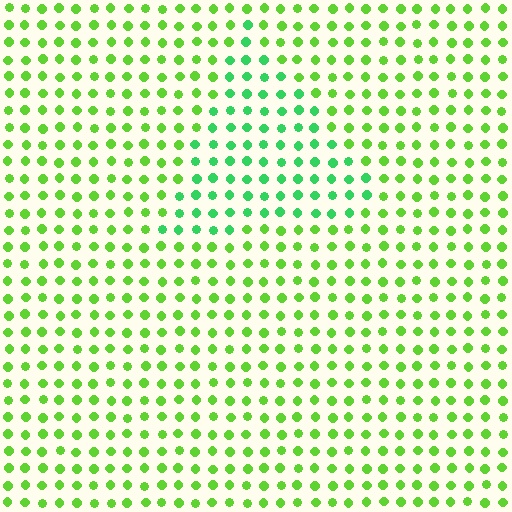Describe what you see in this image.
The image is filled with small lime elements in a uniform arrangement. A triangle-shaped region is visible where the elements are tinted to a slightly different hue, forming a subtle color boundary.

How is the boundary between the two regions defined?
The boundary is defined purely by a slight shift in hue (about 33 degrees). Spacing, size, and orientation are identical on both sides.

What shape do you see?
I see a triangle.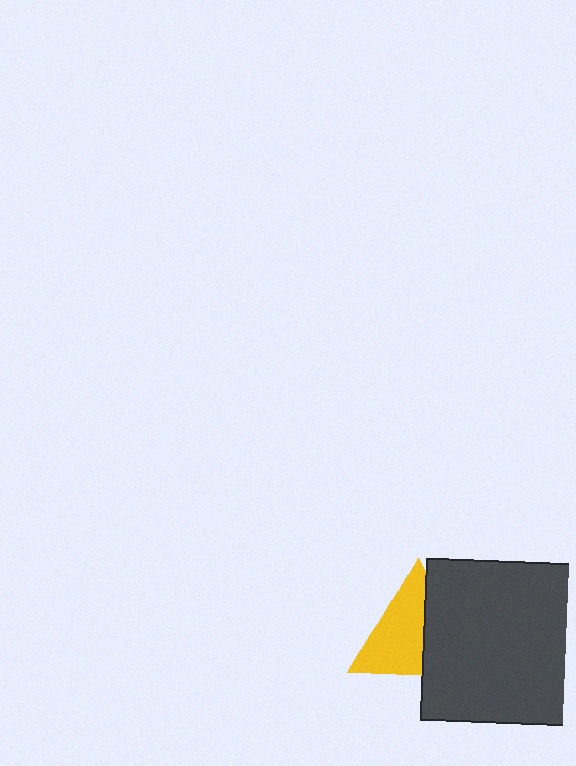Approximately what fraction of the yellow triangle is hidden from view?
Roughly 39% of the yellow triangle is hidden behind the dark gray square.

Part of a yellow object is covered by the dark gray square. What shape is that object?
It is a triangle.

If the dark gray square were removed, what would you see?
You would see the complete yellow triangle.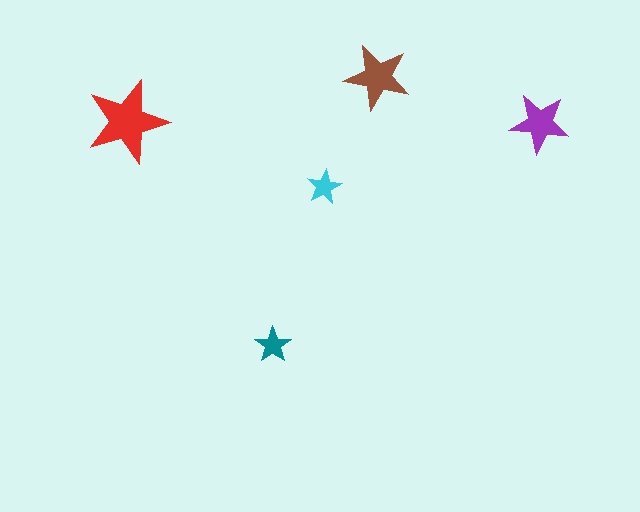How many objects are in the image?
There are 5 objects in the image.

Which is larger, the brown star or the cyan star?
The brown one.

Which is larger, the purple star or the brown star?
The brown one.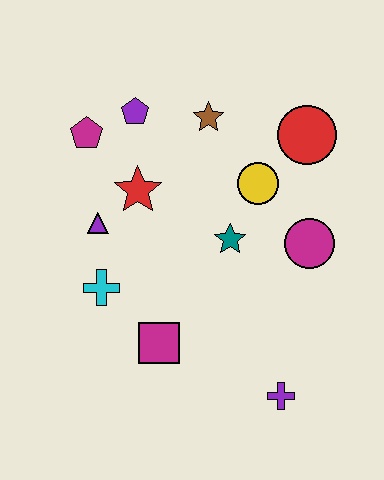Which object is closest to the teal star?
The yellow circle is closest to the teal star.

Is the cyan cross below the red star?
Yes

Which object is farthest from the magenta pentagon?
The purple cross is farthest from the magenta pentagon.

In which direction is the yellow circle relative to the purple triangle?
The yellow circle is to the right of the purple triangle.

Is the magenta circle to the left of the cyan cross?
No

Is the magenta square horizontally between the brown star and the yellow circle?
No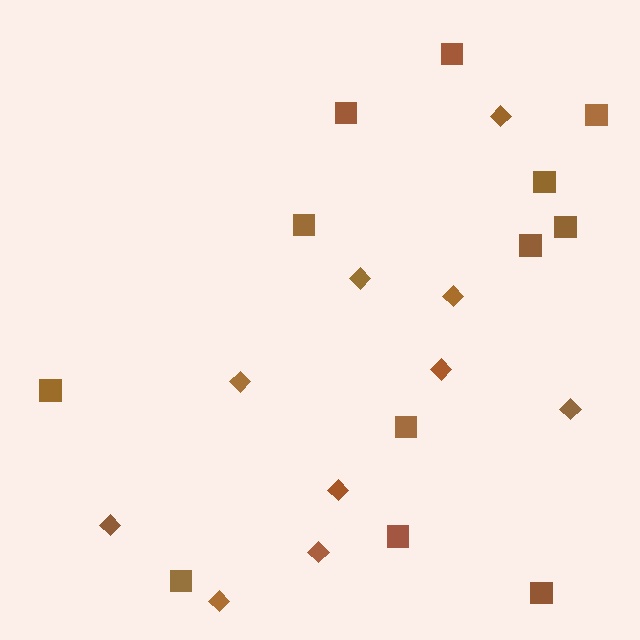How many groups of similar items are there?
There are 2 groups: one group of squares (12) and one group of diamonds (10).